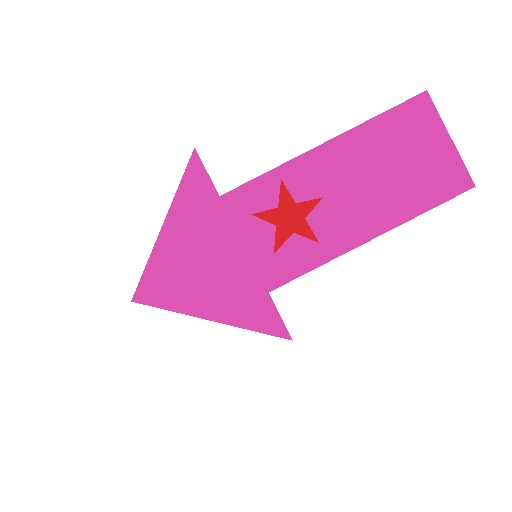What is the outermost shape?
The pink arrow.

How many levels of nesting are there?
2.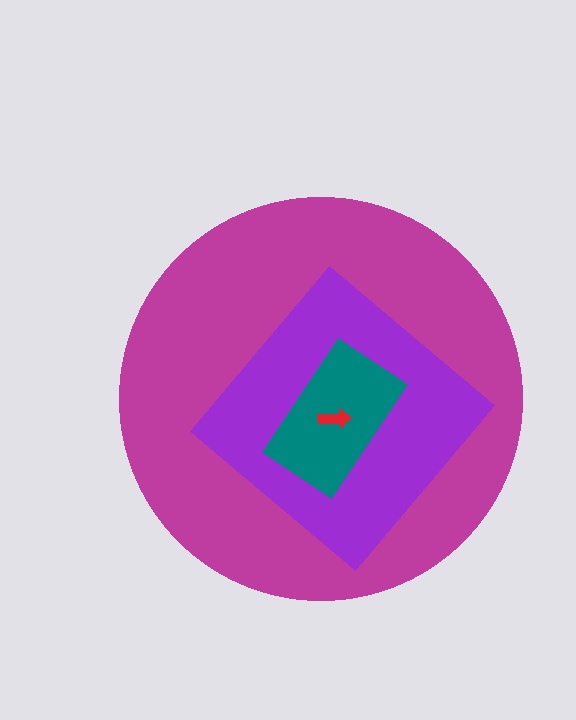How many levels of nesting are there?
4.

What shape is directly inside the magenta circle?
The purple diamond.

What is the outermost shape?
The magenta circle.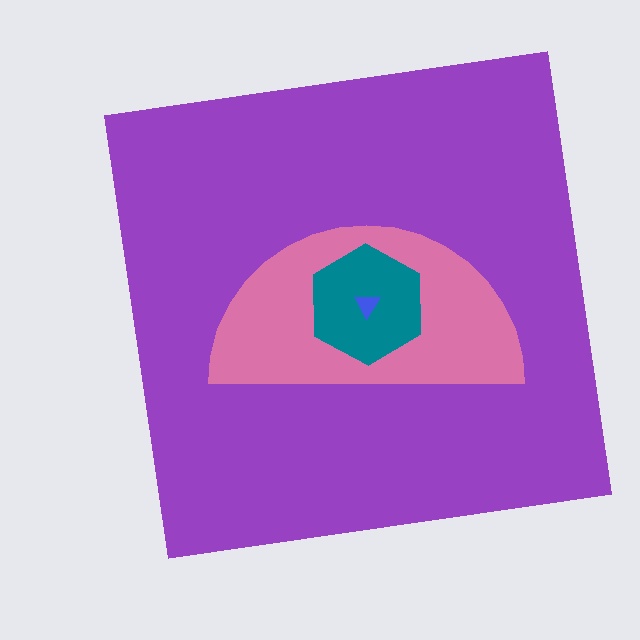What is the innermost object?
The blue triangle.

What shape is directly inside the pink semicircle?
The teal hexagon.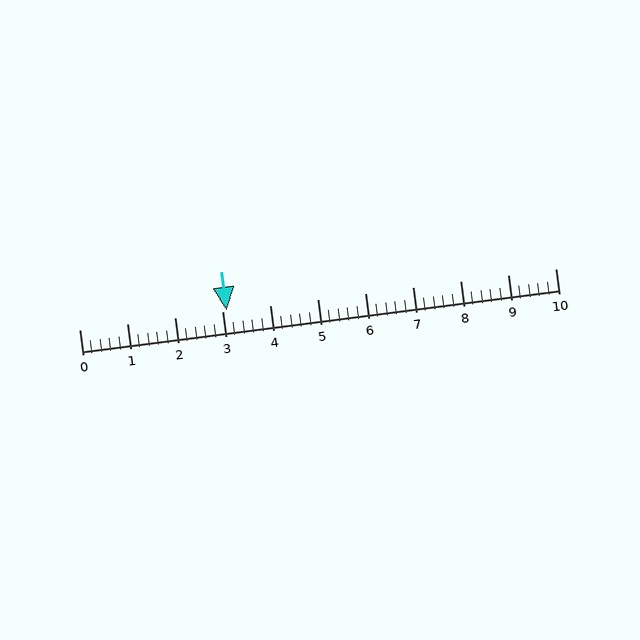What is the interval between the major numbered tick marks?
The major tick marks are spaced 1 units apart.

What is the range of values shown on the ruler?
The ruler shows values from 0 to 10.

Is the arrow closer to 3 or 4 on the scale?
The arrow is closer to 3.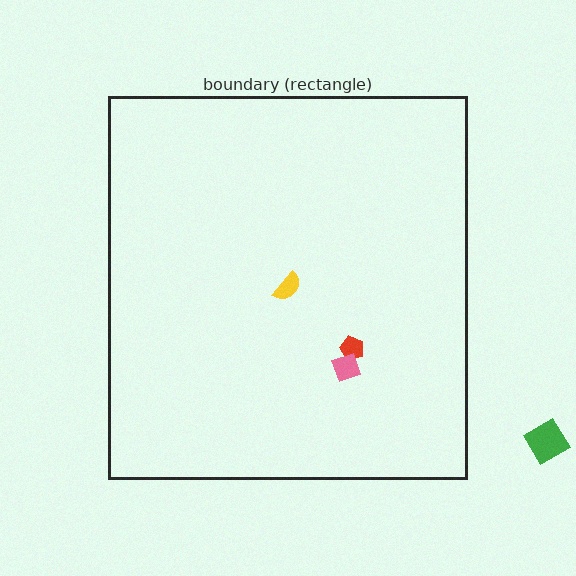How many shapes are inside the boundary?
3 inside, 1 outside.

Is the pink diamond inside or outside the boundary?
Inside.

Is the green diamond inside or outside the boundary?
Outside.